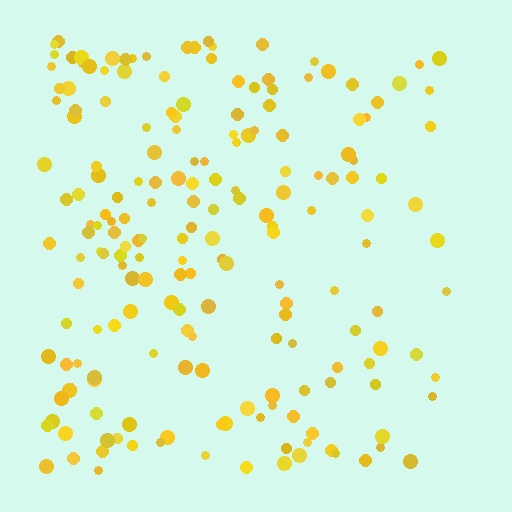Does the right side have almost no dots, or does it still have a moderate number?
Still a moderate number, just noticeably fewer than the left.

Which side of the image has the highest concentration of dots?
The left.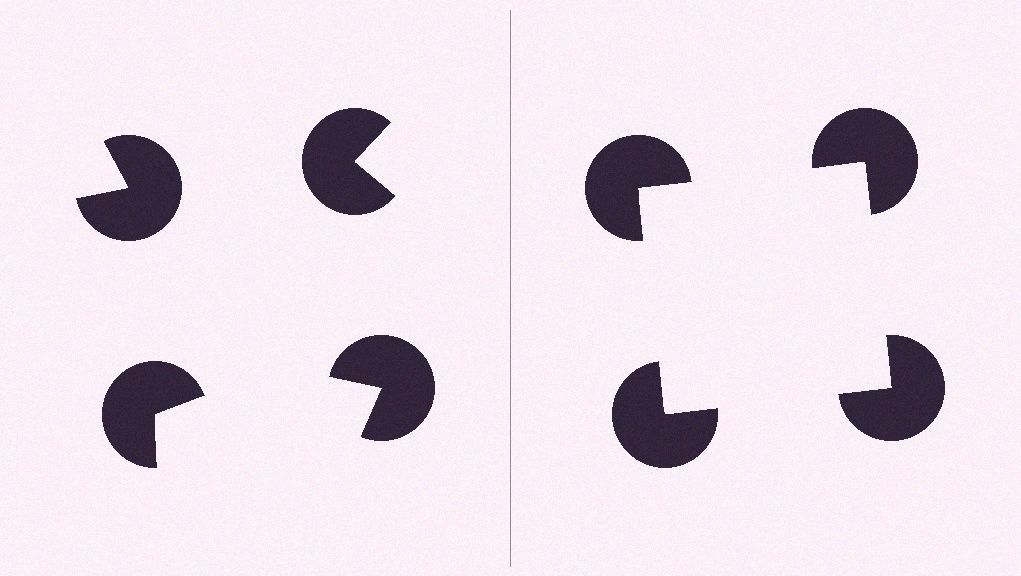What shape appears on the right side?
An illusory square.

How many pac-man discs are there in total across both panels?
8 — 4 on each side.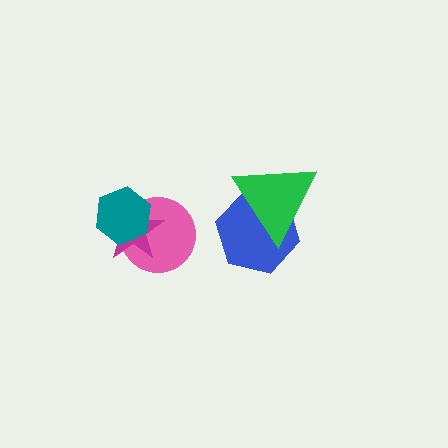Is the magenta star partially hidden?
Yes, it is partially covered by another shape.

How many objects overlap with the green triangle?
1 object overlaps with the green triangle.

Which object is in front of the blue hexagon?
The green triangle is in front of the blue hexagon.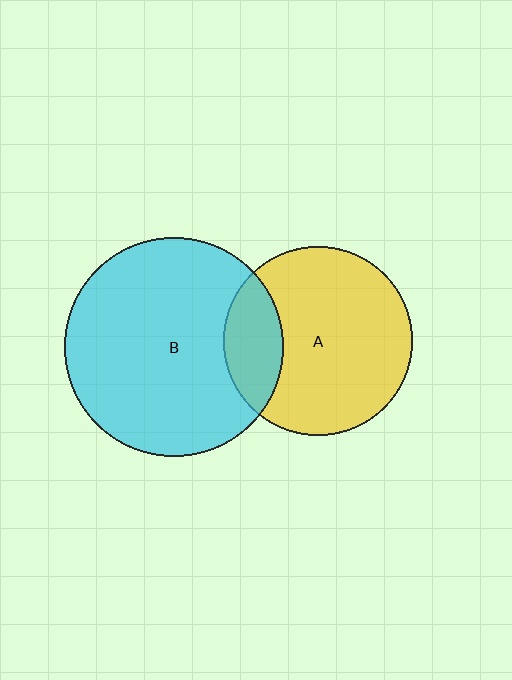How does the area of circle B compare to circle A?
Approximately 1.3 times.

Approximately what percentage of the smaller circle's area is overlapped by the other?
Approximately 20%.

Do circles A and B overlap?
Yes.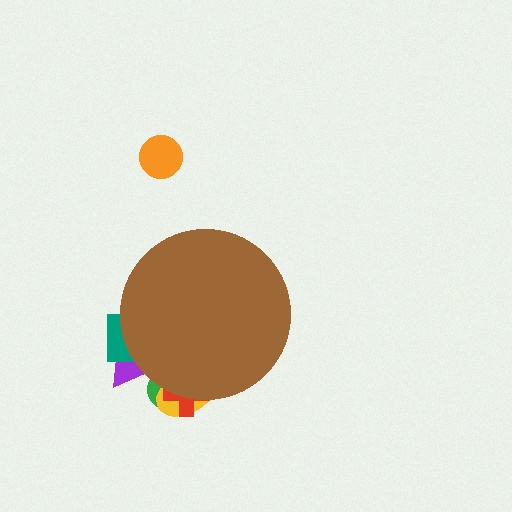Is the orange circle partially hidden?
No, the orange circle is fully visible.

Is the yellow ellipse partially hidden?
Yes, the yellow ellipse is partially hidden behind the brown circle.